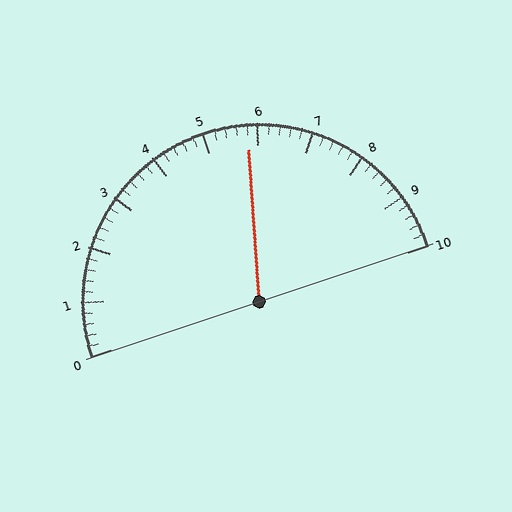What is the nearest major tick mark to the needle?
The nearest major tick mark is 6.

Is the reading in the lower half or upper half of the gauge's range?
The reading is in the upper half of the range (0 to 10).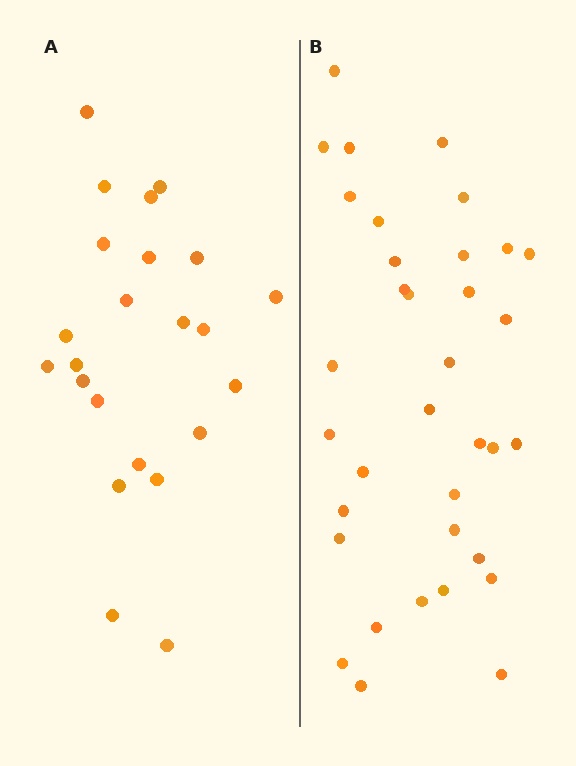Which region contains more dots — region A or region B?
Region B (the right region) has more dots.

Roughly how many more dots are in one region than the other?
Region B has roughly 12 or so more dots than region A.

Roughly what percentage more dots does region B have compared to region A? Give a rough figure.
About 50% more.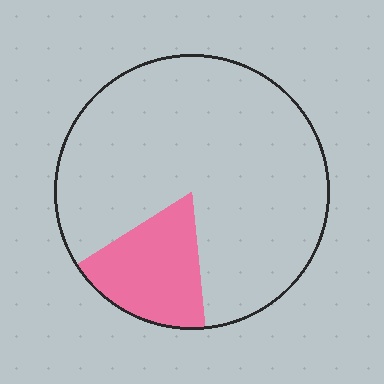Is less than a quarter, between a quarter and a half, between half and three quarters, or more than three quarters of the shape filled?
Less than a quarter.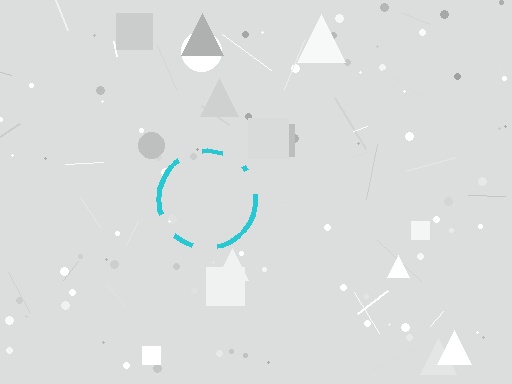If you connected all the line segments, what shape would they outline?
They would outline a circle.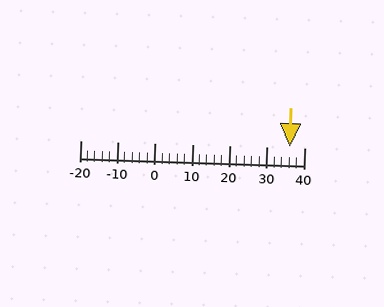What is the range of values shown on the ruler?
The ruler shows values from -20 to 40.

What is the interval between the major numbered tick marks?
The major tick marks are spaced 10 units apart.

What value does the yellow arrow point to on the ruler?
The yellow arrow points to approximately 36.